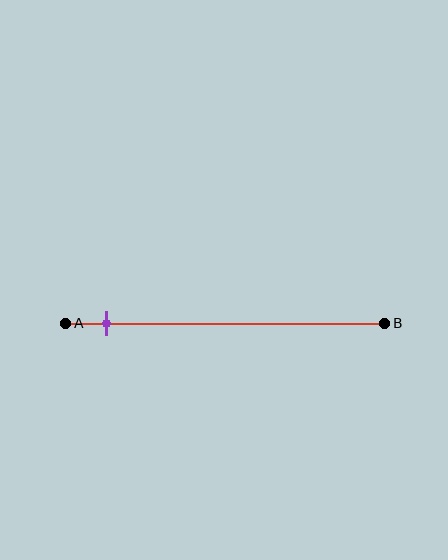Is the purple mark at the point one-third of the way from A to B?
No, the mark is at about 15% from A, not at the 33% one-third point.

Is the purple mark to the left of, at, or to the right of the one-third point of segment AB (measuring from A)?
The purple mark is to the left of the one-third point of segment AB.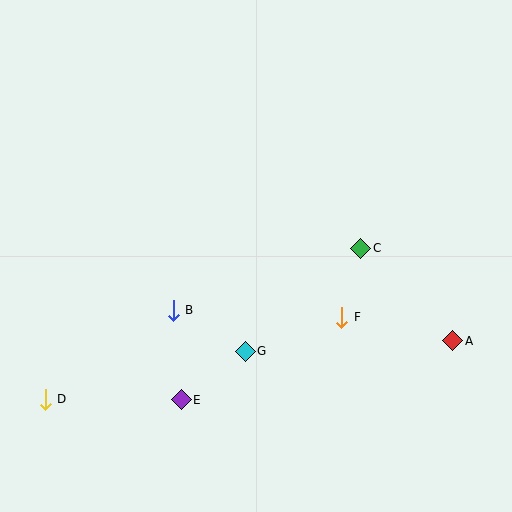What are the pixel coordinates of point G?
Point G is at (245, 351).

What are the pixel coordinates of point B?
Point B is at (173, 310).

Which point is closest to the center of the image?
Point G at (245, 351) is closest to the center.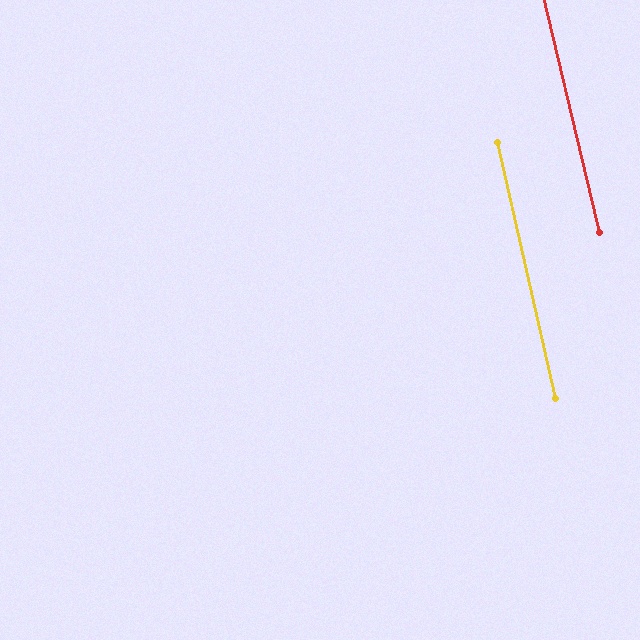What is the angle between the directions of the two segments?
Approximately 0 degrees.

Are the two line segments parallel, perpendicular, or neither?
Parallel — their directions differ by only 0.5°.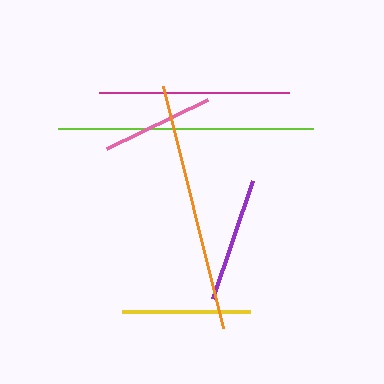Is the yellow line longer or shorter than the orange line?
The orange line is longer than the yellow line.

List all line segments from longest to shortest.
From longest to shortest: lime, orange, magenta, yellow, purple, pink.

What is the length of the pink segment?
The pink segment is approximately 112 pixels long.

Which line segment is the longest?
The lime line is the longest at approximately 255 pixels.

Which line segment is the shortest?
The pink line is the shortest at approximately 112 pixels.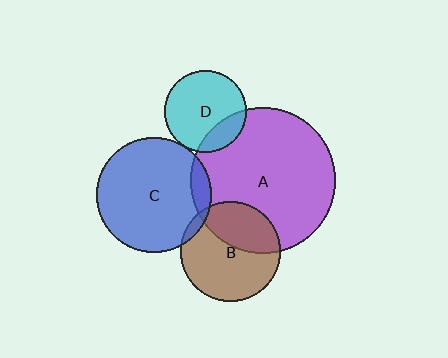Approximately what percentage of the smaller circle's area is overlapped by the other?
Approximately 10%.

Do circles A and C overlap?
Yes.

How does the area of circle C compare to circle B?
Approximately 1.3 times.